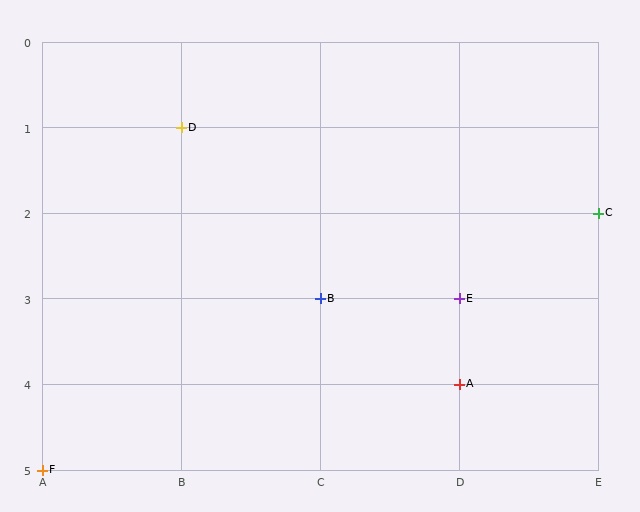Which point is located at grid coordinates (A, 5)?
Point F is at (A, 5).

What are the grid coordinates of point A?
Point A is at grid coordinates (D, 4).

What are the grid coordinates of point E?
Point E is at grid coordinates (D, 3).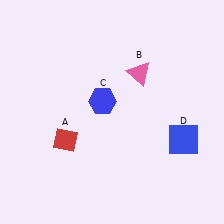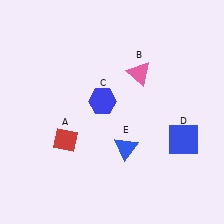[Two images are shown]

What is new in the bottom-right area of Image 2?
A blue triangle (E) was added in the bottom-right area of Image 2.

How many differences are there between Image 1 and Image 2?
There is 1 difference between the two images.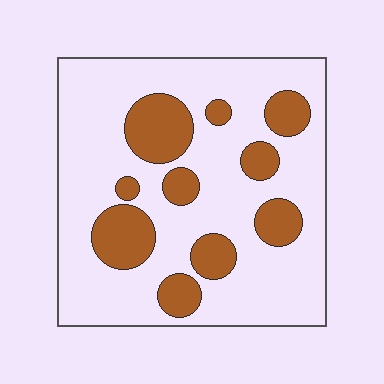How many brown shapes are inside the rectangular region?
10.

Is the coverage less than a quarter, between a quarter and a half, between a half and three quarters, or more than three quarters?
Less than a quarter.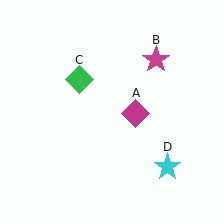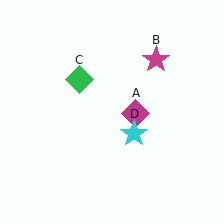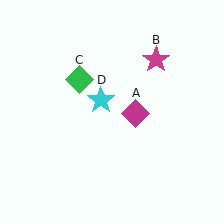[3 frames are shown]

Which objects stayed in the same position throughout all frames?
Magenta diamond (object A) and magenta star (object B) and green diamond (object C) remained stationary.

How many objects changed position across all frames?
1 object changed position: cyan star (object D).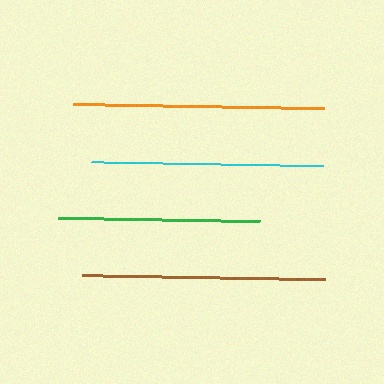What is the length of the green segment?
The green segment is approximately 202 pixels long.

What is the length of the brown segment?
The brown segment is approximately 243 pixels long.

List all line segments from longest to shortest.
From longest to shortest: orange, brown, cyan, green.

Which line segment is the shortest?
The green line is the shortest at approximately 202 pixels.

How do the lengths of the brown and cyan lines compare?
The brown and cyan lines are approximately the same length.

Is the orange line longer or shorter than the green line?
The orange line is longer than the green line.